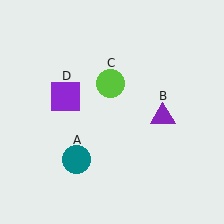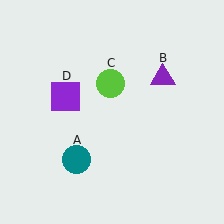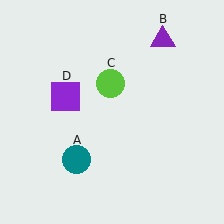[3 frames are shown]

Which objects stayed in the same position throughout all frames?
Teal circle (object A) and lime circle (object C) and purple square (object D) remained stationary.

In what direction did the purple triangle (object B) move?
The purple triangle (object B) moved up.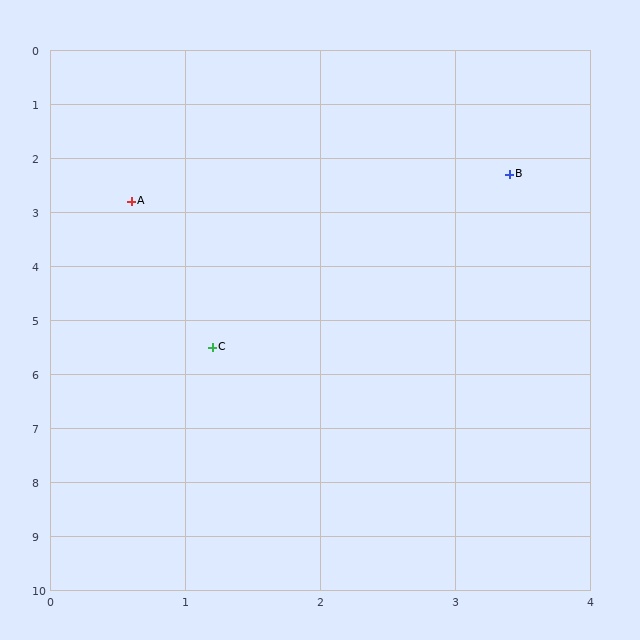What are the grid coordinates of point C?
Point C is at approximately (1.2, 5.5).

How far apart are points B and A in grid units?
Points B and A are about 2.8 grid units apart.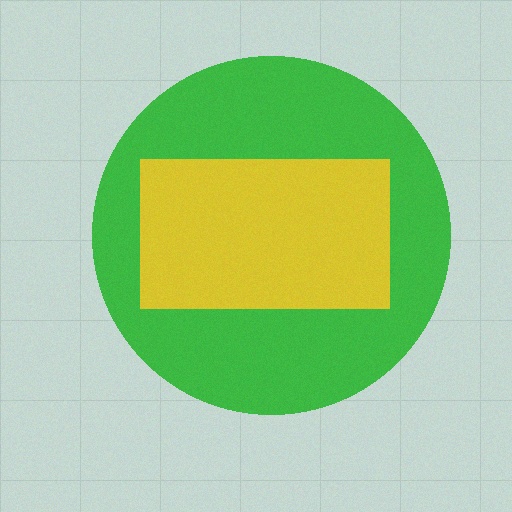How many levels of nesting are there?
2.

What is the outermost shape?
The green circle.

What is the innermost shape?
The yellow rectangle.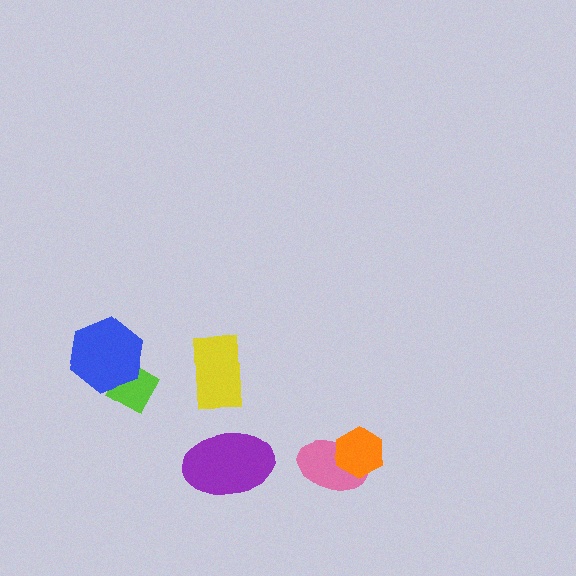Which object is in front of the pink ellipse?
The orange hexagon is in front of the pink ellipse.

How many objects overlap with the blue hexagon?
1 object overlaps with the blue hexagon.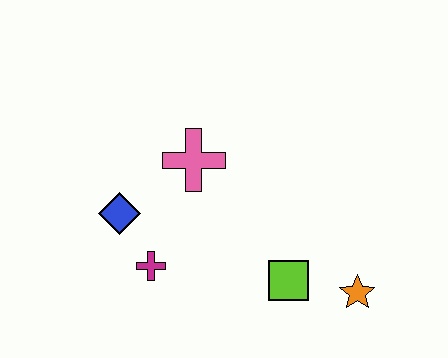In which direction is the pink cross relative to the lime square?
The pink cross is above the lime square.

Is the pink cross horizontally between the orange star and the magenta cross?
Yes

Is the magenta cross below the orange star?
No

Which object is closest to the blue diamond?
The magenta cross is closest to the blue diamond.